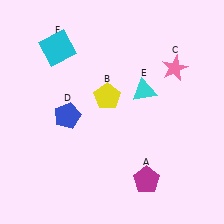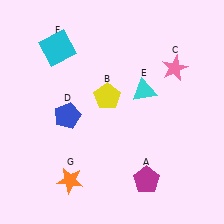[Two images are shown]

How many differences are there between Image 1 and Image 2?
There is 1 difference between the two images.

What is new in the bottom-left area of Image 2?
An orange star (G) was added in the bottom-left area of Image 2.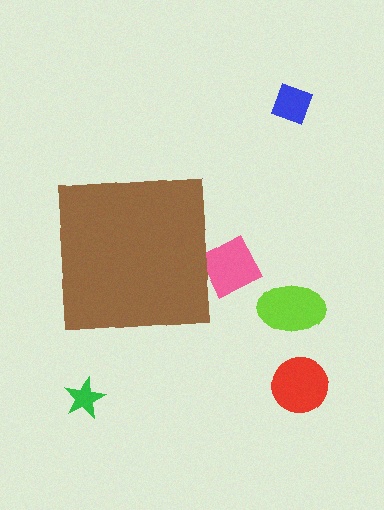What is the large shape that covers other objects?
A brown square.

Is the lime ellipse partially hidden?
No, the lime ellipse is fully visible.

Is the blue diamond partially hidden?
No, the blue diamond is fully visible.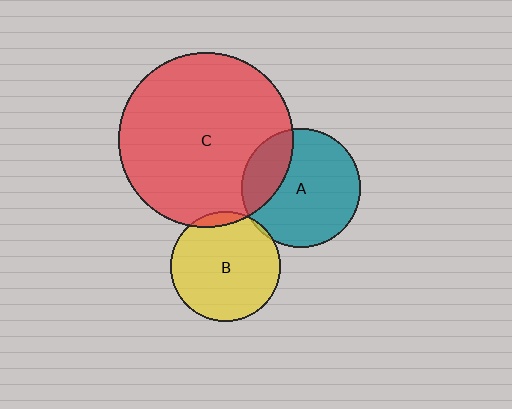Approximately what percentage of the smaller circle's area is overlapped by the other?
Approximately 5%.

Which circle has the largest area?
Circle C (red).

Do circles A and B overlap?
Yes.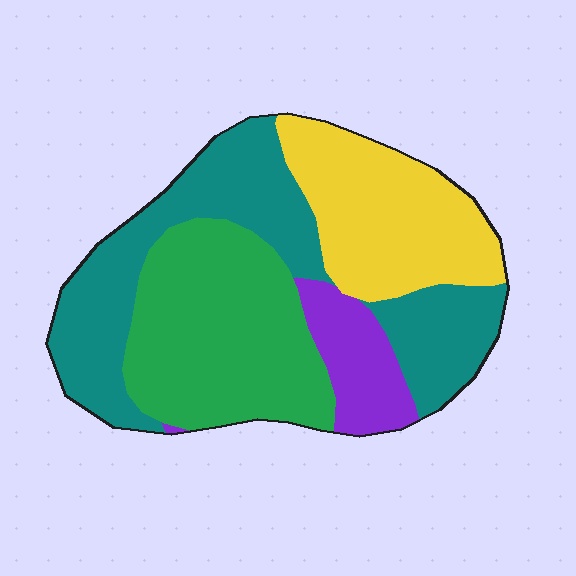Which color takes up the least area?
Purple, at roughly 10%.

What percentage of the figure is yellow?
Yellow takes up about one quarter (1/4) of the figure.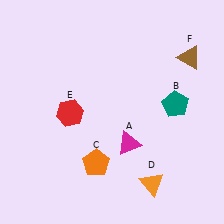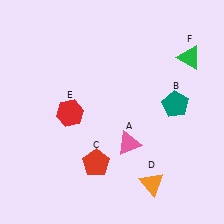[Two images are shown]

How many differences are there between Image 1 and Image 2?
There are 3 differences between the two images.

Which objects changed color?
A changed from magenta to pink. C changed from orange to red. F changed from brown to green.